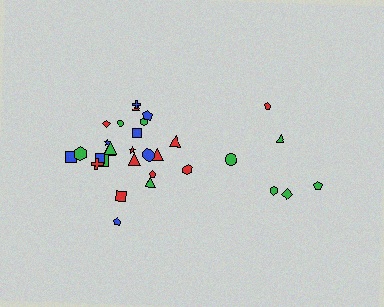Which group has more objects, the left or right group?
The left group.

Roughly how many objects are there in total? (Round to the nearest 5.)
Roughly 30 objects in total.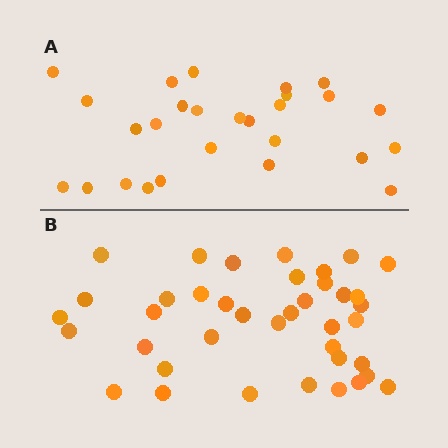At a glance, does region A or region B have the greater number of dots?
Region B (the bottom region) has more dots.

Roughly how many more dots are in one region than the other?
Region B has roughly 12 or so more dots than region A.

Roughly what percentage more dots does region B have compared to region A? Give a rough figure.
About 45% more.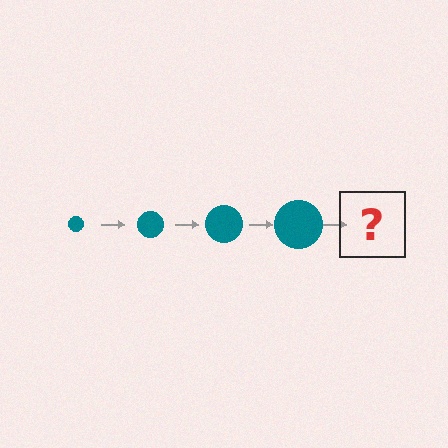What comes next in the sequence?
The next element should be a teal circle, larger than the previous one.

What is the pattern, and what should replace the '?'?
The pattern is that the circle gets progressively larger each step. The '?' should be a teal circle, larger than the previous one.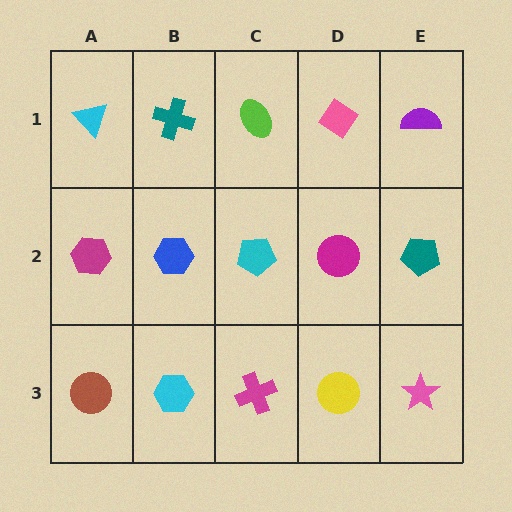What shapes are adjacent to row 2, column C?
A lime ellipse (row 1, column C), a magenta cross (row 3, column C), a blue hexagon (row 2, column B), a magenta circle (row 2, column D).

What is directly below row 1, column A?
A magenta hexagon.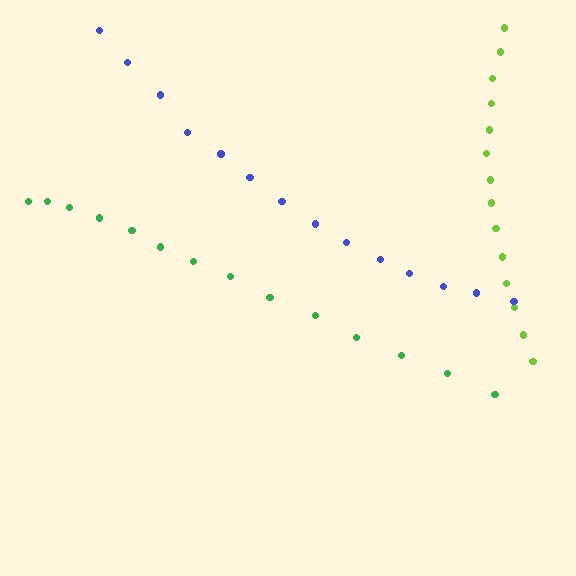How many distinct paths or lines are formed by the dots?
There are 3 distinct paths.